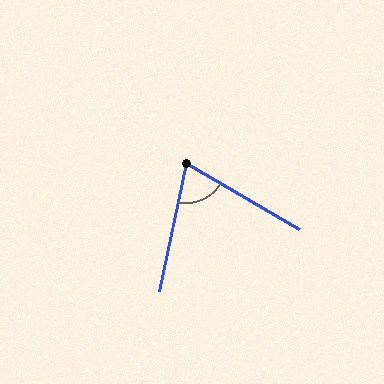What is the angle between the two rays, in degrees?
Approximately 71 degrees.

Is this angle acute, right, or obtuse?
It is acute.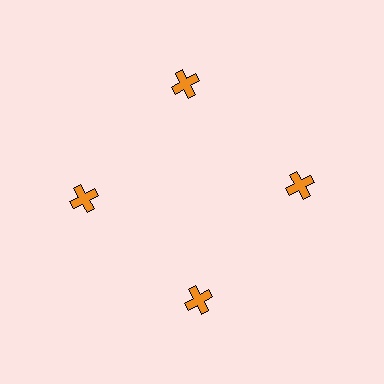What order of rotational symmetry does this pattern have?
This pattern has 4-fold rotational symmetry.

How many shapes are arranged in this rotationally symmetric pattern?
There are 4 shapes, arranged in 4 groups of 1.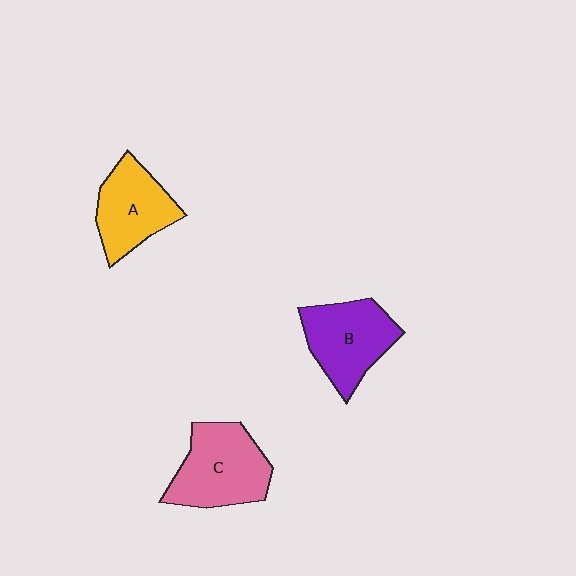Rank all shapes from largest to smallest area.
From largest to smallest: C (pink), B (purple), A (yellow).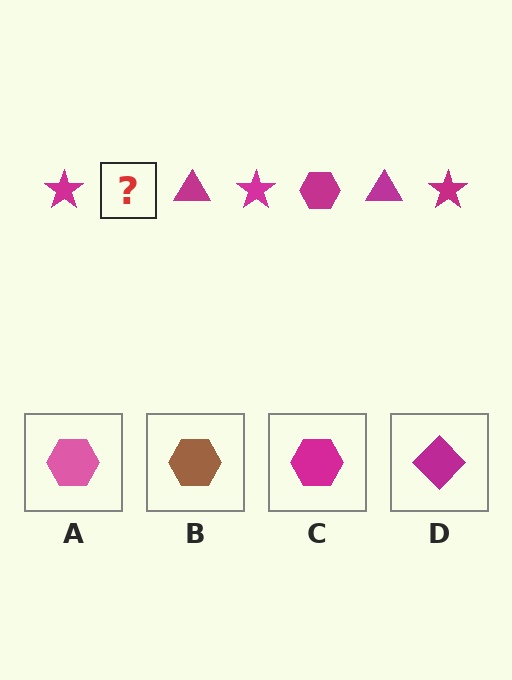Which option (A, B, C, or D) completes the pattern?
C.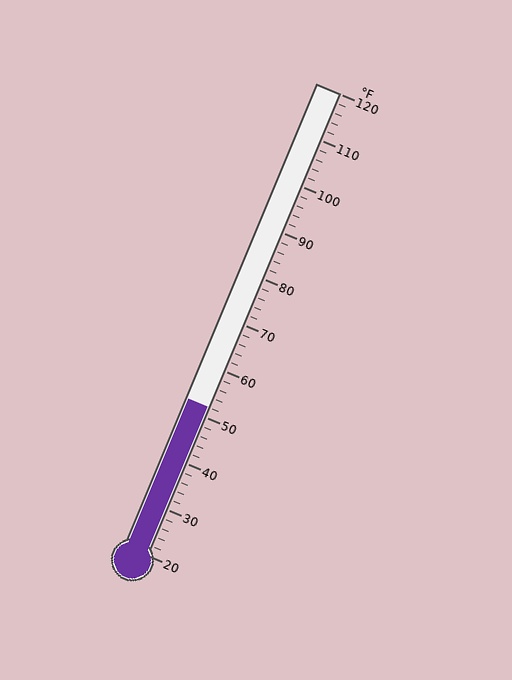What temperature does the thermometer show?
The thermometer shows approximately 52°F.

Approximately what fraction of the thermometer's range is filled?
The thermometer is filled to approximately 30% of its range.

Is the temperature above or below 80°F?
The temperature is below 80°F.